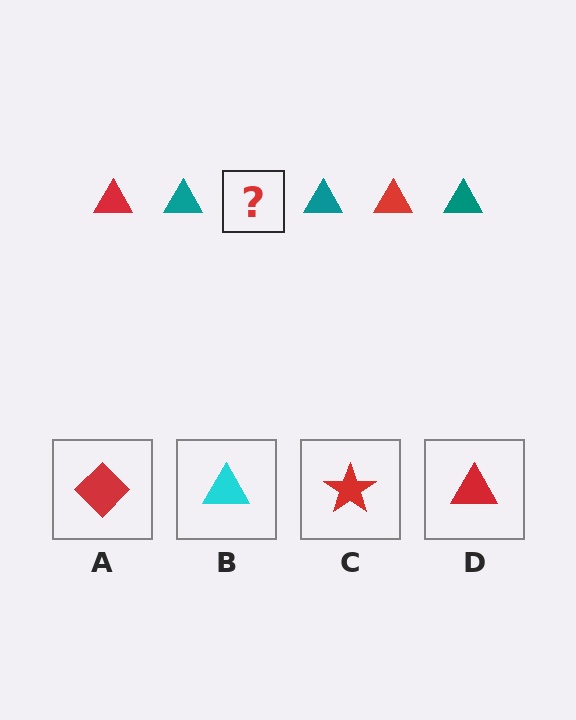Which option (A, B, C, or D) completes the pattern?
D.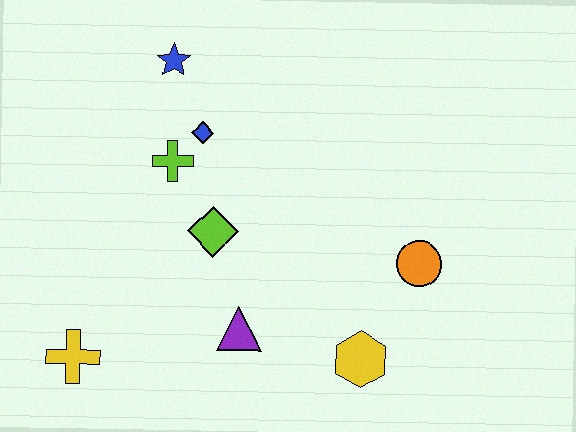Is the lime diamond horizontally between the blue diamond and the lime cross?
No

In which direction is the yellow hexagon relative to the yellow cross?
The yellow hexagon is to the right of the yellow cross.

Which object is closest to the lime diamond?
The lime cross is closest to the lime diamond.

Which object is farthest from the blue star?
The yellow hexagon is farthest from the blue star.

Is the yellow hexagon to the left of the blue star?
No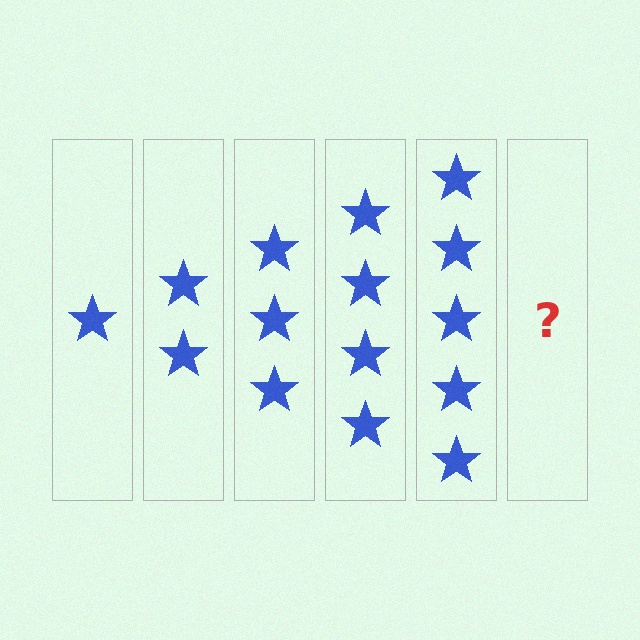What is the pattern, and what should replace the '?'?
The pattern is that each step adds one more star. The '?' should be 6 stars.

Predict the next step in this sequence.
The next step is 6 stars.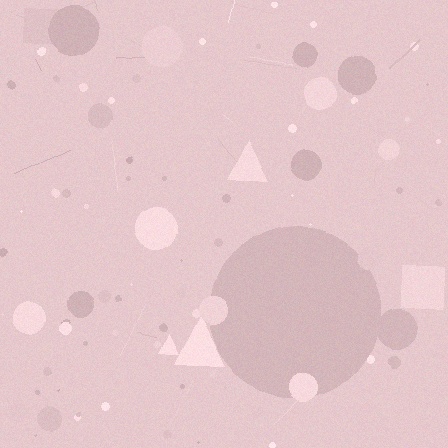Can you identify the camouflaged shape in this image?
The camouflaged shape is a circle.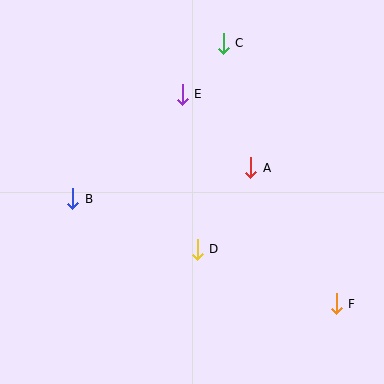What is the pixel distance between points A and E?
The distance between A and E is 100 pixels.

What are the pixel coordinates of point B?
Point B is at (73, 199).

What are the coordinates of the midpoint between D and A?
The midpoint between D and A is at (224, 208).